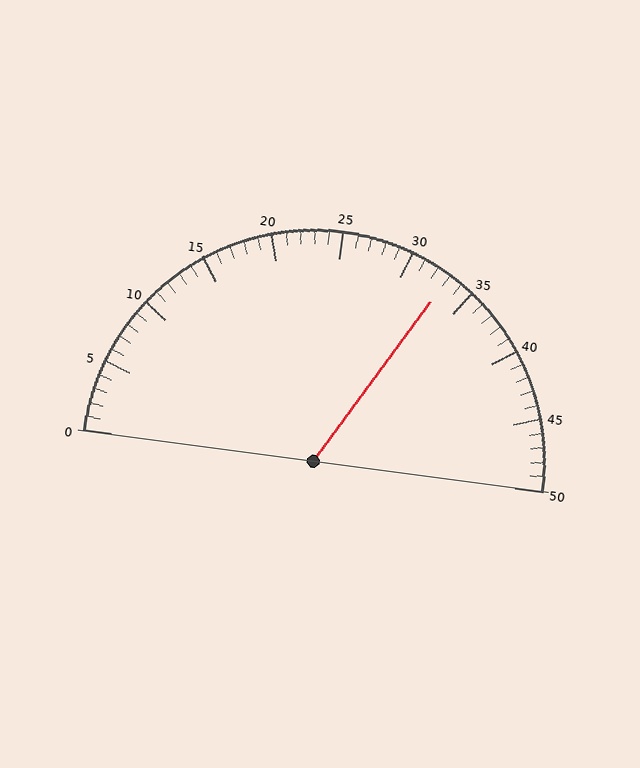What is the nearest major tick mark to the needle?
The nearest major tick mark is 35.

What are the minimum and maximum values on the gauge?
The gauge ranges from 0 to 50.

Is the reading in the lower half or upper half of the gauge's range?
The reading is in the upper half of the range (0 to 50).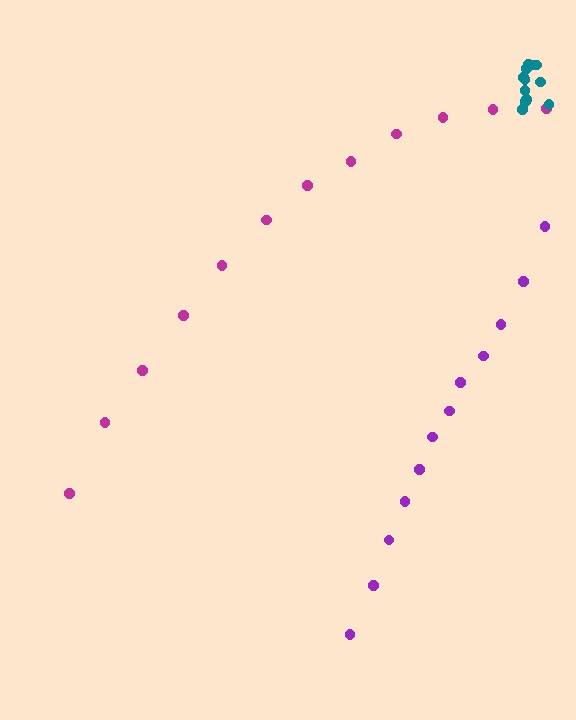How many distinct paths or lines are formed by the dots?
There are 3 distinct paths.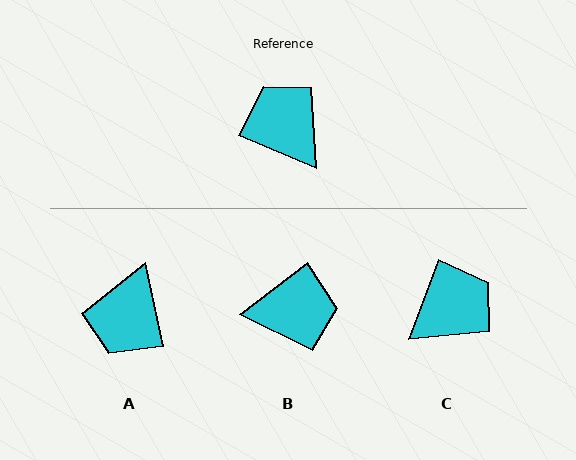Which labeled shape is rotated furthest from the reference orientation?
A, about 125 degrees away.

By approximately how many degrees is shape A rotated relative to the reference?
Approximately 125 degrees counter-clockwise.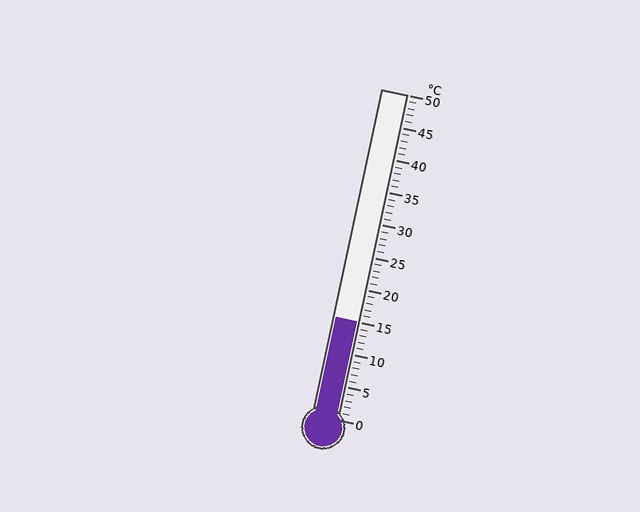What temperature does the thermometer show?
The thermometer shows approximately 15°C.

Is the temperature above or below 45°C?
The temperature is below 45°C.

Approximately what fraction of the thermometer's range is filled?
The thermometer is filled to approximately 30% of its range.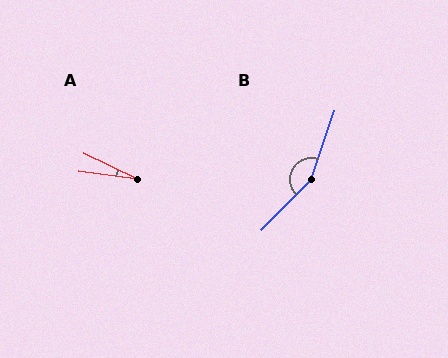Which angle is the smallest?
A, at approximately 19 degrees.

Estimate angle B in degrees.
Approximately 155 degrees.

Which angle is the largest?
B, at approximately 155 degrees.